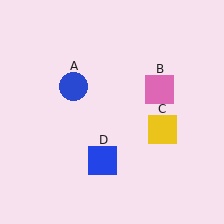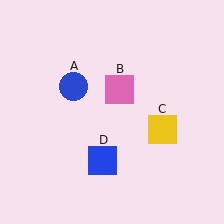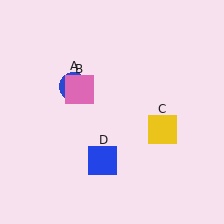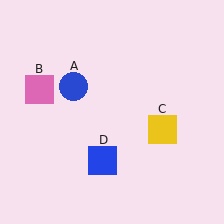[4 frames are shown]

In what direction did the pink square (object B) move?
The pink square (object B) moved left.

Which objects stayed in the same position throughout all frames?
Blue circle (object A) and yellow square (object C) and blue square (object D) remained stationary.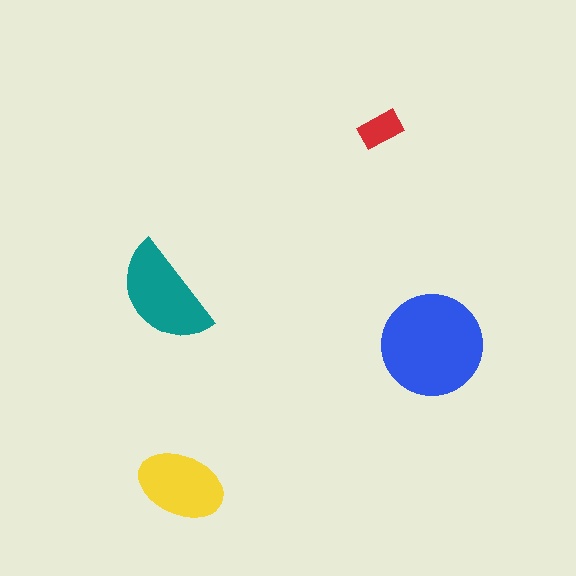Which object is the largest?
The blue circle.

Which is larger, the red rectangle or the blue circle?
The blue circle.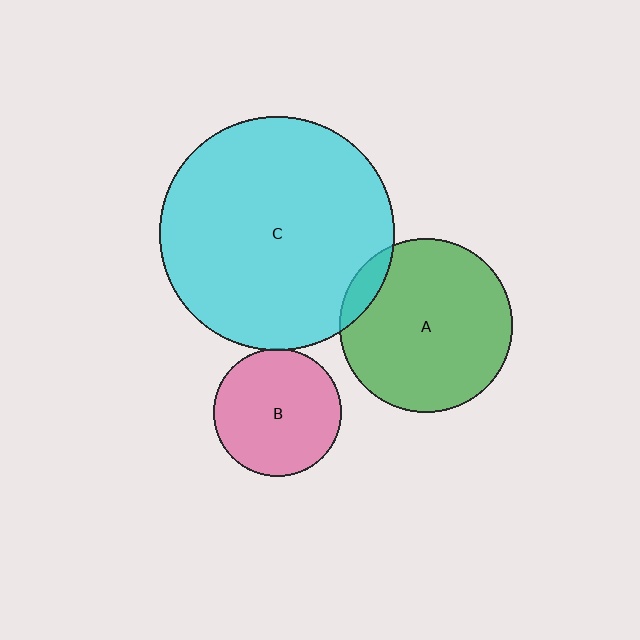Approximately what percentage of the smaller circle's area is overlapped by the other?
Approximately 10%.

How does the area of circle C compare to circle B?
Approximately 3.3 times.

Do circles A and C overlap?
Yes.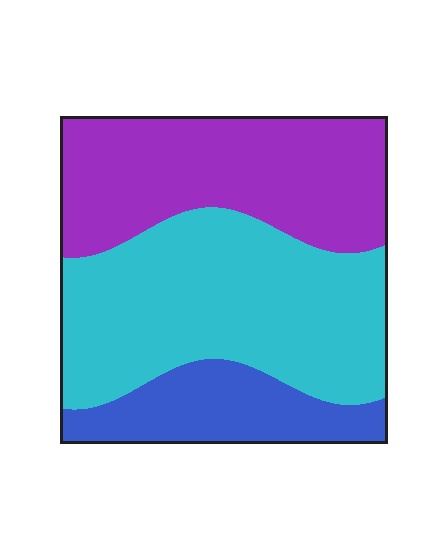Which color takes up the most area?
Cyan, at roughly 45%.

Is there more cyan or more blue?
Cyan.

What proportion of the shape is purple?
Purple takes up about three eighths (3/8) of the shape.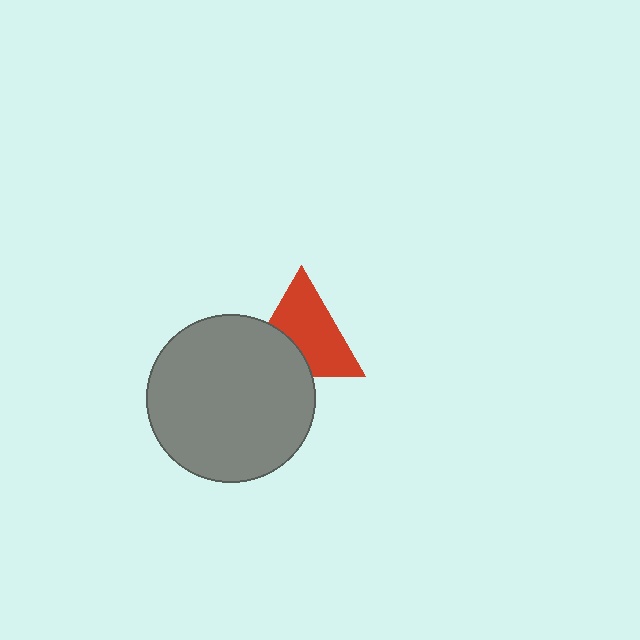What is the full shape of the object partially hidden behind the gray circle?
The partially hidden object is a red triangle.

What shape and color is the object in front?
The object in front is a gray circle.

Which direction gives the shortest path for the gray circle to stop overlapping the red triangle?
Moving down gives the shortest separation.